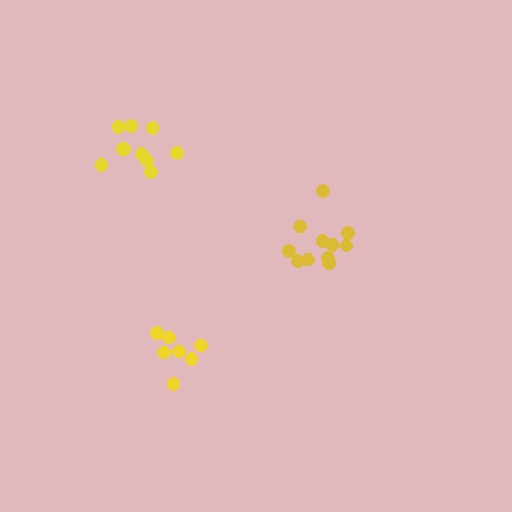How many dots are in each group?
Group 1: 11 dots, Group 2: 11 dots, Group 3: 7 dots (29 total).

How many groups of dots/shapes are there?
There are 3 groups.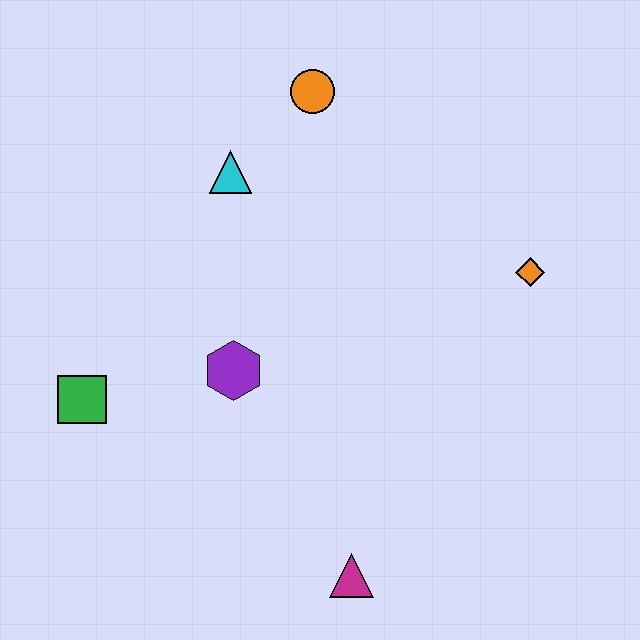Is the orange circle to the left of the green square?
No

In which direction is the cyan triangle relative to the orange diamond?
The cyan triangle is to the left of the orange diamond.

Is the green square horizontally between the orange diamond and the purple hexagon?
No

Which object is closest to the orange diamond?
The orange circle is closest to the orange diamond.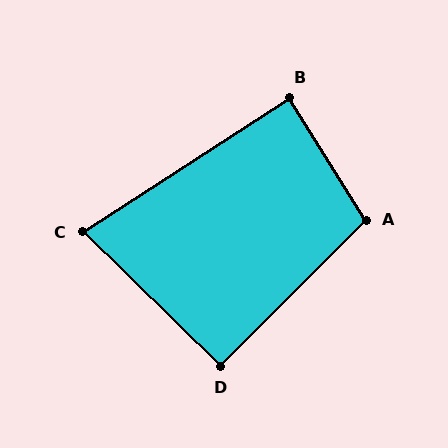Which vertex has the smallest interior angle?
C, at approximately 77 degrees.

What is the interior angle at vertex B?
Approximately 89 degrees (approximately right).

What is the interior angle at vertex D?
Approximately 91 degrees (approximately right).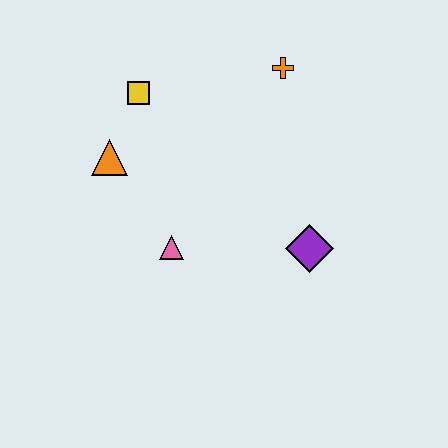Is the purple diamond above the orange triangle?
No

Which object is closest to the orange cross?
The yellow square is closest to the orange cross.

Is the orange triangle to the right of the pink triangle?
No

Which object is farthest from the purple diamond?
The yellow square is farthest from the purple diamond.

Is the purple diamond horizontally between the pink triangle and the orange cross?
No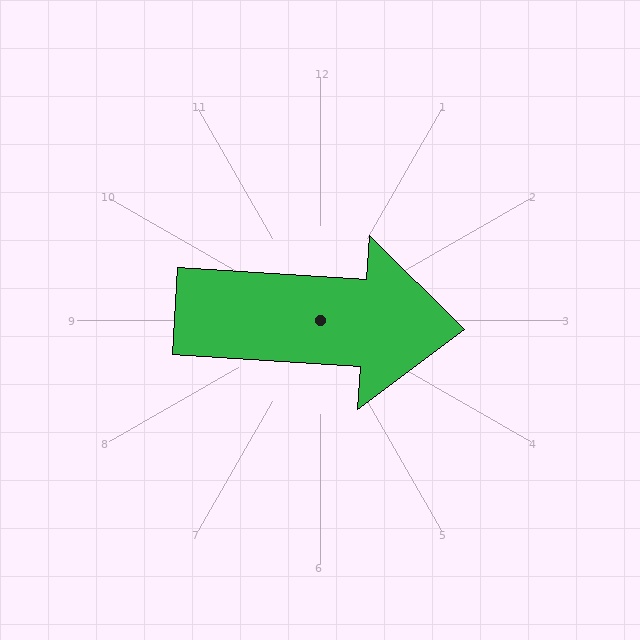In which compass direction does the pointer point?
East.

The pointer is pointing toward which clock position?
Roughly 3 o'clock.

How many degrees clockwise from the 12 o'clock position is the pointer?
Approximately 94 degrees.